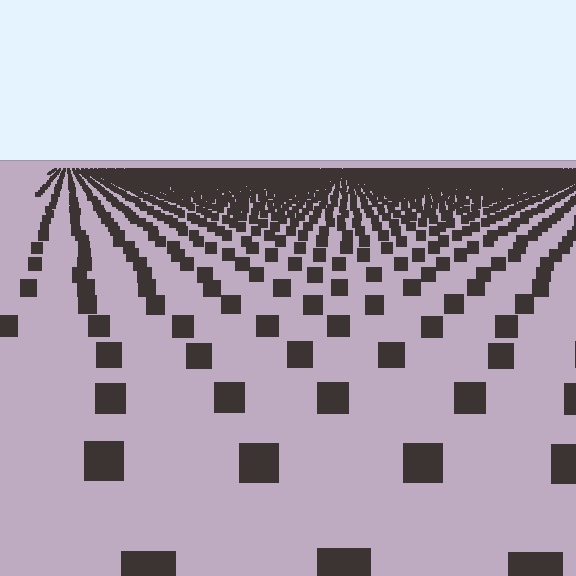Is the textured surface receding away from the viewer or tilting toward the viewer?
The surface is receding away from the viewer. Texture elements get smaller and denser toward the top.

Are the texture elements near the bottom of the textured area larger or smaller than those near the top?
Larger. Near the bottom, elements are closer to the viewer and appear at a bigger on-screen size.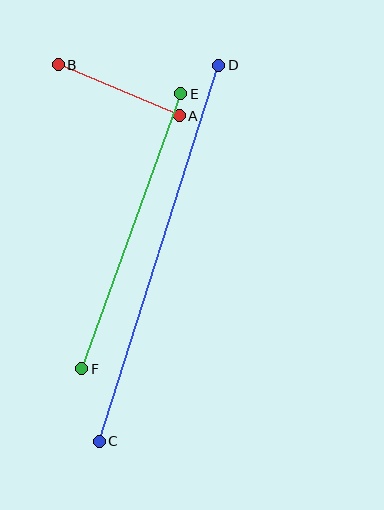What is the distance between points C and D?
The distance is approximately 394 pixels.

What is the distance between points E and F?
The distance is approximately 292 pixels.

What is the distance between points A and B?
The distance is approximately 131 pixels.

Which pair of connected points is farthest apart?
Points C and D are farthest apart.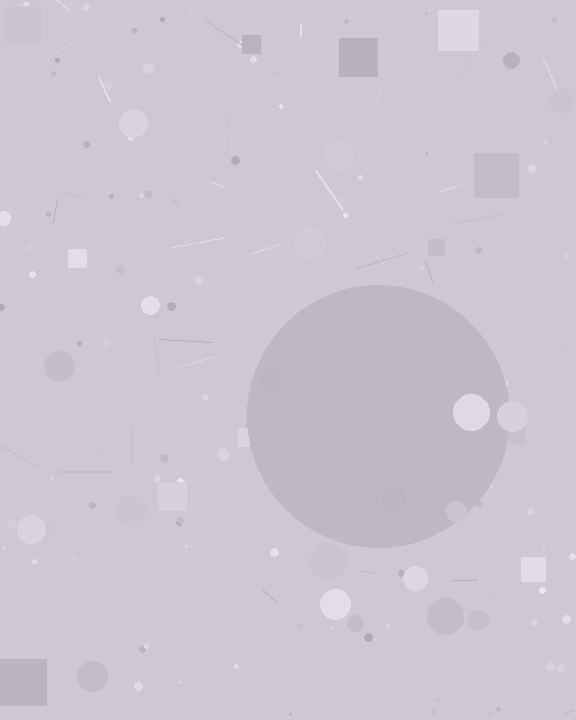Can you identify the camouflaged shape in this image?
The camouflaged shape is a circle.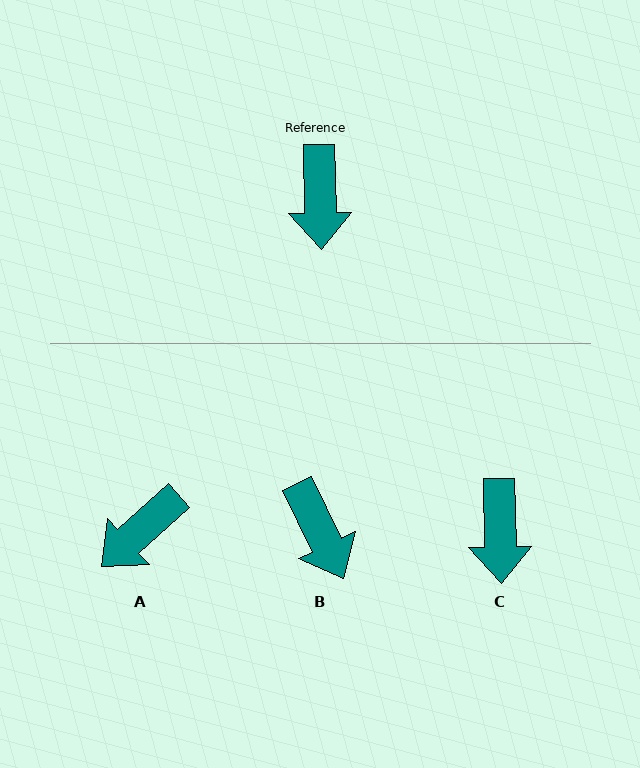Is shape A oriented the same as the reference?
No, it is off by about 49 degrees.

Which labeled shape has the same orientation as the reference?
C.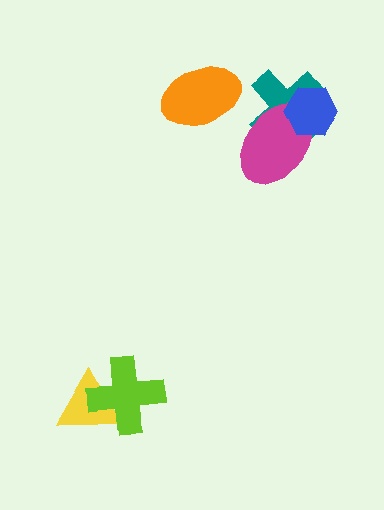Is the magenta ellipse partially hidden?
Yes, it is partially covered by another shape.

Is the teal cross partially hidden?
Yes, it is partially covered by another shape.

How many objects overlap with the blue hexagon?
2 objects overlap with the blue hexagon.